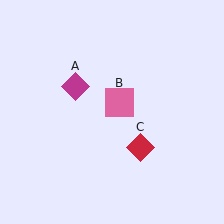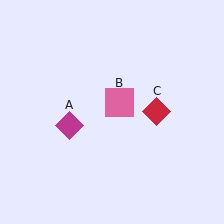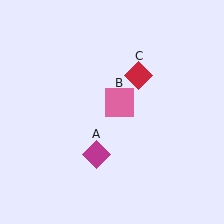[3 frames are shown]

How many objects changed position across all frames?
2 objects changed position: magenta diamond (object A), red diamond (object C).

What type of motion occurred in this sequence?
The magenta diamond (object A), red diamond (object C) rotated counterclockwise around the center of the scene.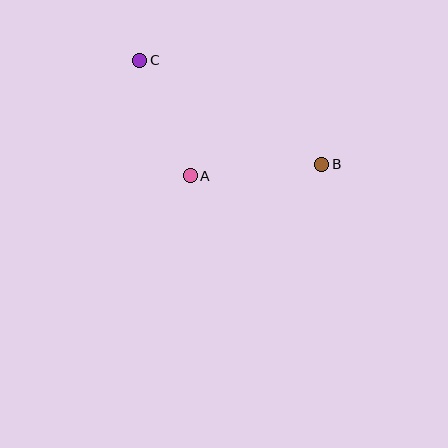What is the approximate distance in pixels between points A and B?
The distance between A and B is approximately 132 pixels.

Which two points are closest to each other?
Points A and C are closest to each other.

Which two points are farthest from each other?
Points B and C are farthest from each other.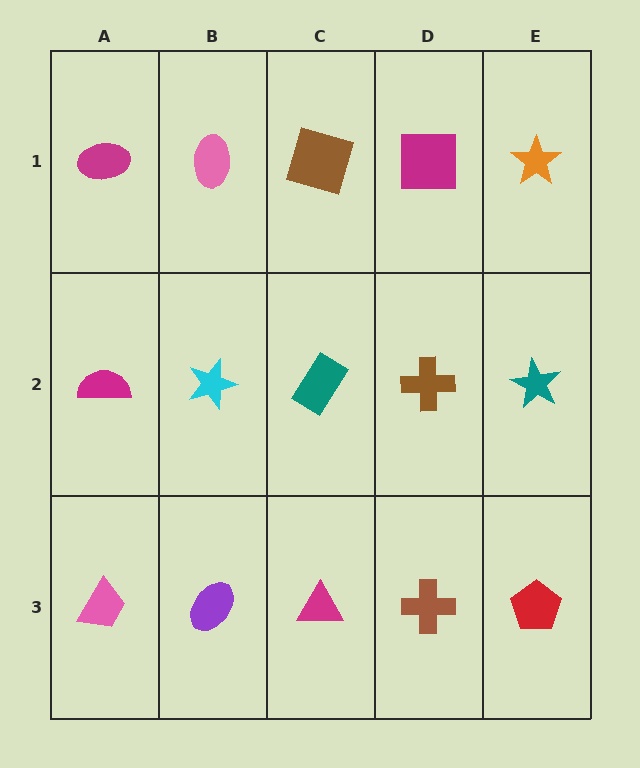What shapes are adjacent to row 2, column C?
A brown square (row 1, column C), a magenta triangle (row 3, column C), a cyan star (row 2, column B), a brown cross (row 2, column D).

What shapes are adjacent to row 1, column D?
A brown cross (row 2, column D), a brown square (row 1, column C), an orange star (row 1, column E).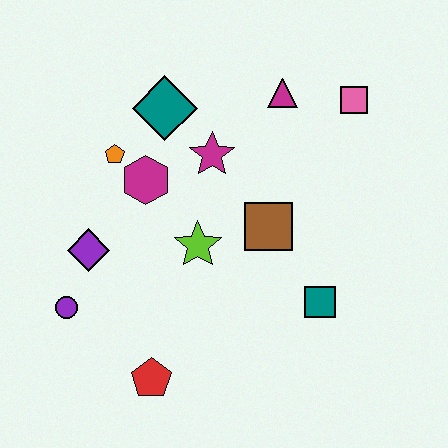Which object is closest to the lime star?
The brown square is closest to the lime star.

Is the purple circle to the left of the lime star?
Yes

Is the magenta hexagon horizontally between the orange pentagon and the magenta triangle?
Yes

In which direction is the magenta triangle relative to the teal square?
The magenta triangle is above the teal square.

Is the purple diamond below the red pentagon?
No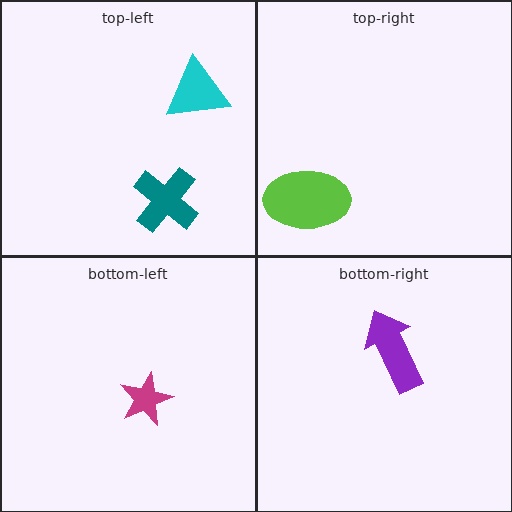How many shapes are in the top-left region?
2.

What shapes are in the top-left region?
The teal cross, the cyan triangle.